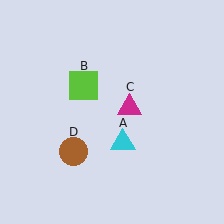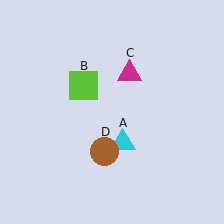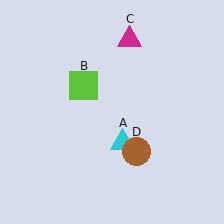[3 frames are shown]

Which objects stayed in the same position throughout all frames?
Cyan triangle (object A) and lime square (object B) remained stationary.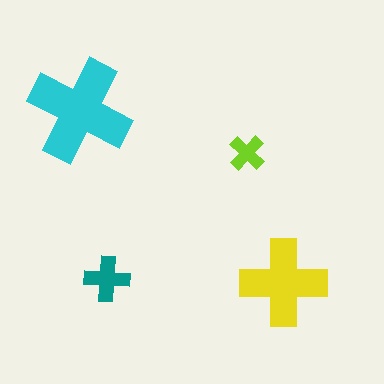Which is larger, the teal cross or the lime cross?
The teal one.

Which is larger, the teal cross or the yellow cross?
The yellow one.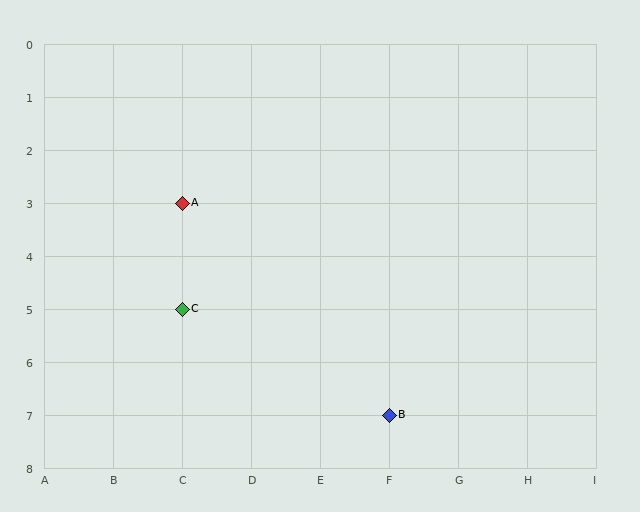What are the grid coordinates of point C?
Point C is at grid coordinates (C, 5).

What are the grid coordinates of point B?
Point B is at grid coordinates (F, 7).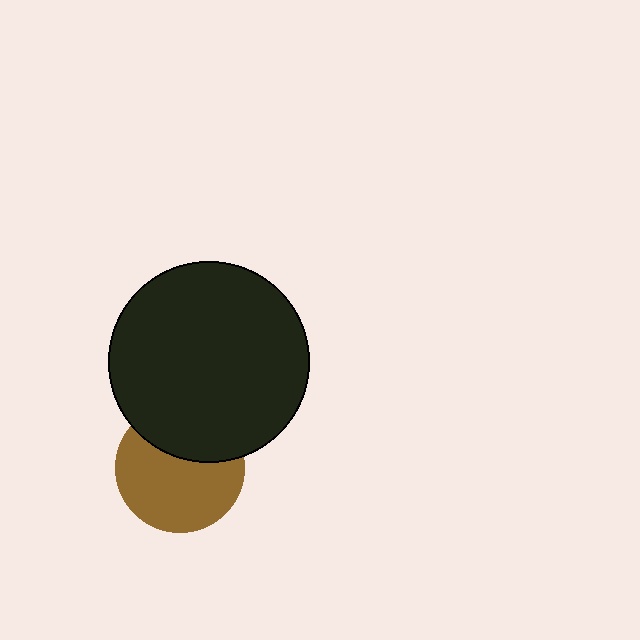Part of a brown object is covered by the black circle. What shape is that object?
It is a circle.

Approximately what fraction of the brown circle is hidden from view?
Roughly 35% of the brown circle is hidden behind the black circle.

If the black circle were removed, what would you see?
You would see the complete brown circle.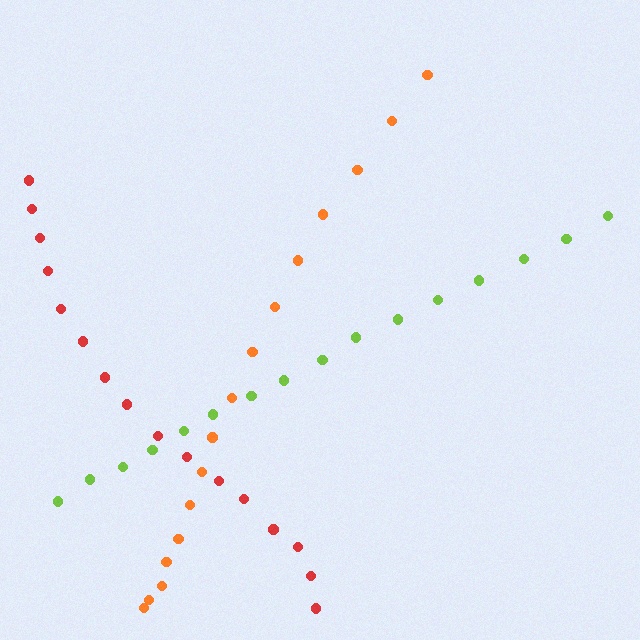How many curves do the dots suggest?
There are 3 distinct paths.